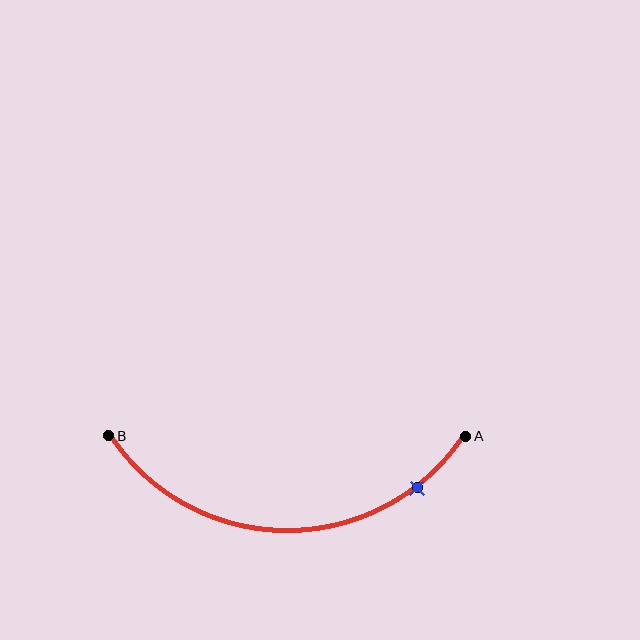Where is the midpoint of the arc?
The arc midpoint is the point on the curve farthest from the straight line joining A and B. It sits below that line.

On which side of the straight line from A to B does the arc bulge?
The arc bulges below the straight line connecting A and B.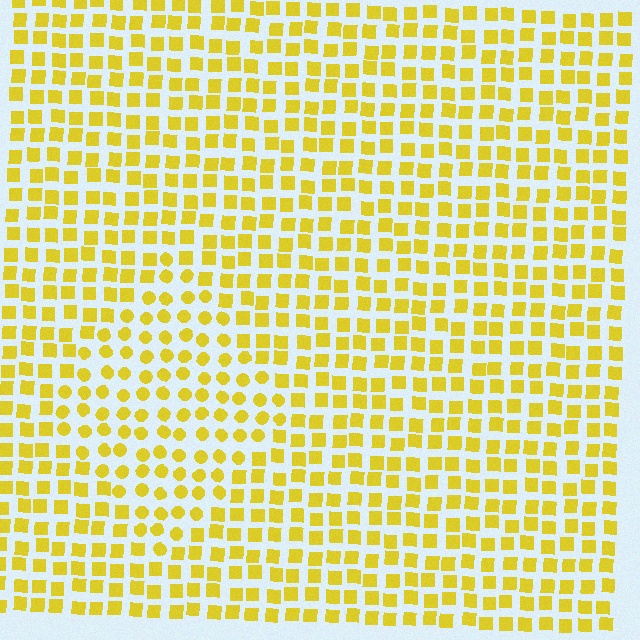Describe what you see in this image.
The image is filled with small yellow elements arranged in a uniform grid. A diamond-shaped region contains circles, while the surrounding area contains squares. The boundary is defined purely by the change in element shape.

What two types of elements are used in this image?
The image uses circles inside the diamond region and squares outside it.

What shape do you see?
I see a diamond.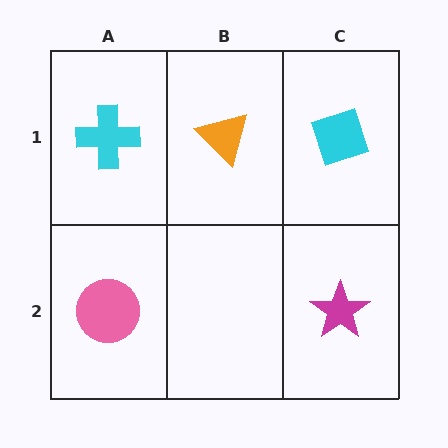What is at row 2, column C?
A magenta star.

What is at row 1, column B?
An orange triangle.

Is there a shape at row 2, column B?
No, that cell is empty.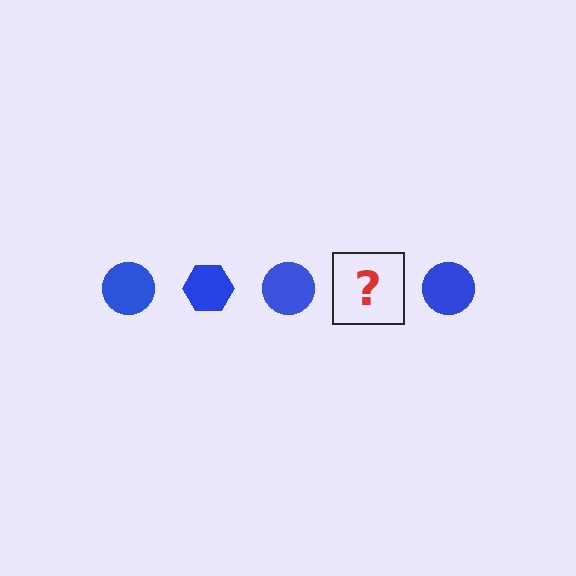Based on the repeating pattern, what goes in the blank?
The blank should be a blue hexagon.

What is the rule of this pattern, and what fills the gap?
The rule is that the pattern cycles through circle, hexagon shapes in blue. The gap should be filled with a blue hexagon.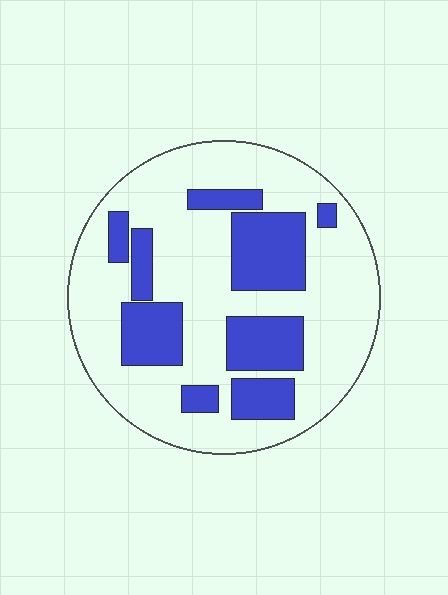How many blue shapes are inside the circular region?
9.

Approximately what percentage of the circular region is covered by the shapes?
Approximately 30%.